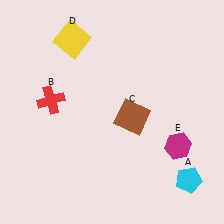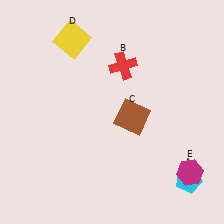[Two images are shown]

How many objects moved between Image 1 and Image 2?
2 objects moved between the two images.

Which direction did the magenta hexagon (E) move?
The magenta hexagon (E) moved down.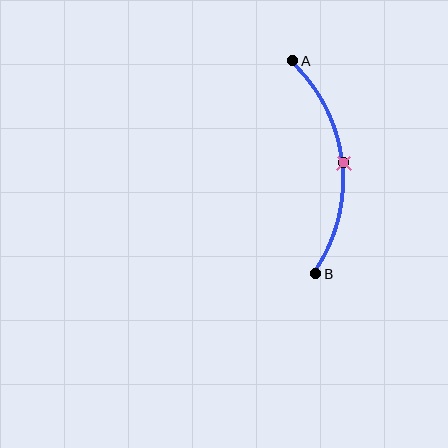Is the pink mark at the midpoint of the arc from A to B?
Yes. The pink mark lies on the arc at equal arc-length from both A and B — it is the arc midpoint.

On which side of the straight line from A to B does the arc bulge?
The arc bulges to the right of the straight line connecting A and B.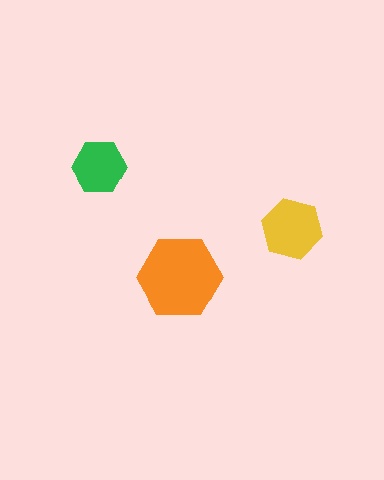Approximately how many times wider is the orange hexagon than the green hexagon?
About 1.5 times wider.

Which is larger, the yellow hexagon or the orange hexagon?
The orange one.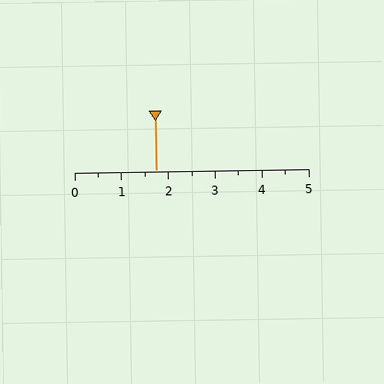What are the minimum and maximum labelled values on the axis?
The axis runs from 0 to 5.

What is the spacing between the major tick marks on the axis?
The major ticks are spaced 1 apart.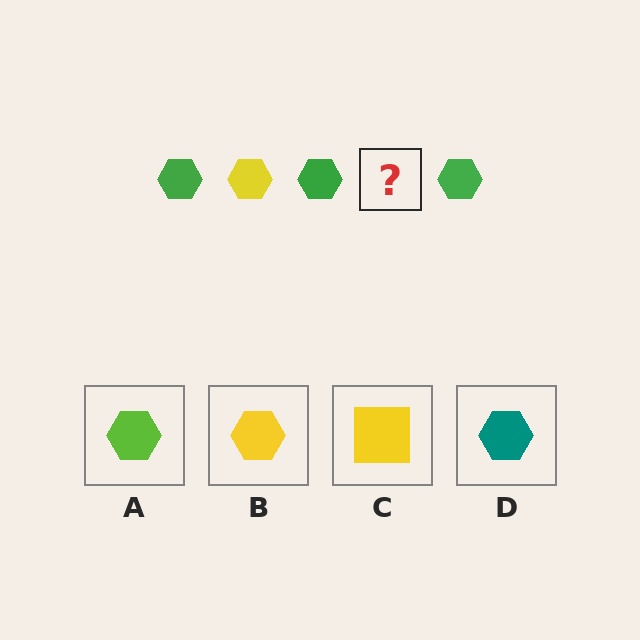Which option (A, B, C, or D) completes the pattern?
B.